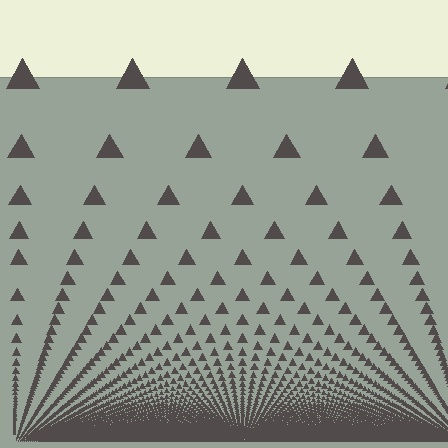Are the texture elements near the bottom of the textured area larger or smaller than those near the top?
Smaller. The gradient is inverted — elements near the bottom are smaller and denser.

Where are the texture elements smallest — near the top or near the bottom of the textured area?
Near the bottom.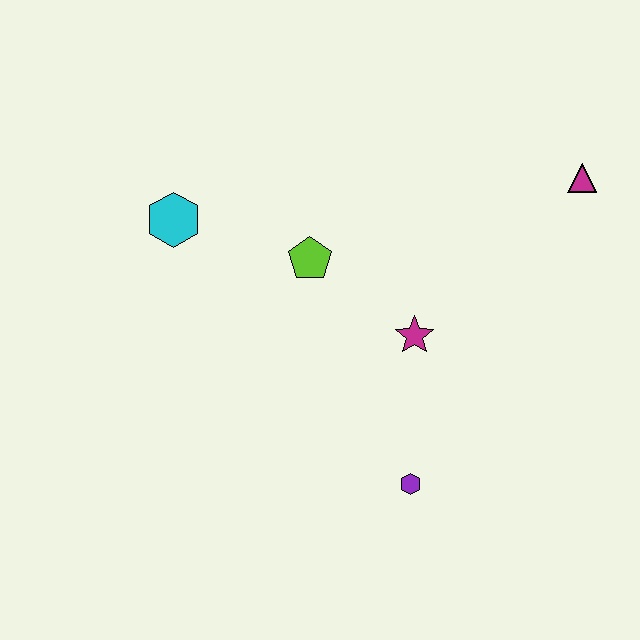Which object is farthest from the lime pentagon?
The magenta triangle is farthest from the lime pentagon.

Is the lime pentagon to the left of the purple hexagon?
Yes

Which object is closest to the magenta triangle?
The magenta star is closest to the magenta triangle.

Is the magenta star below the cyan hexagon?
Yes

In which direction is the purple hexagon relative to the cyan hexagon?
The purple hexagon is below the cyan hexagon.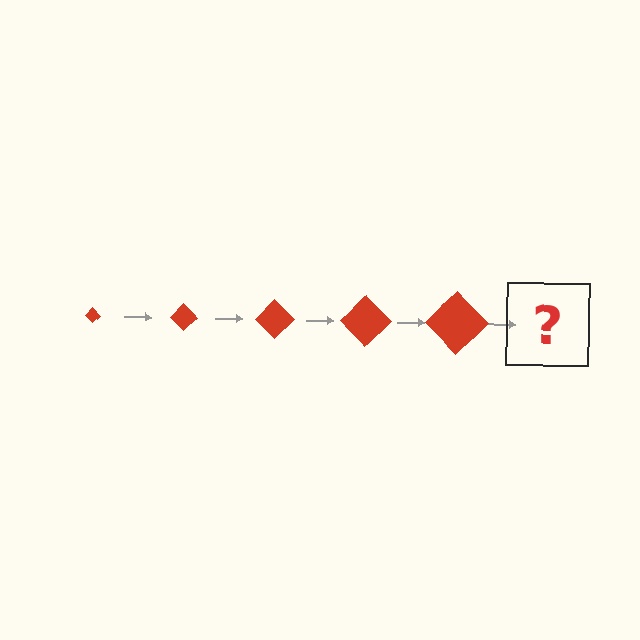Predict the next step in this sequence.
The next step is a red diamond, larger than the previous one.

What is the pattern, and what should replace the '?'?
The pattern is that the diamond gets progressively larger each step. The '?' should be a red diamond, larger than the previous one.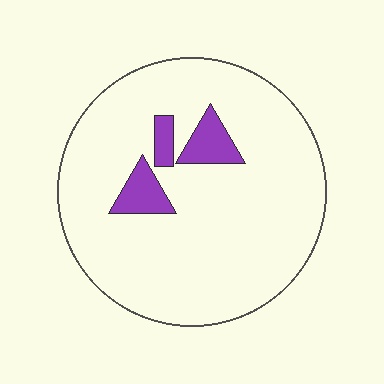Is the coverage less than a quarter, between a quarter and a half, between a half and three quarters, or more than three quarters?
Less than a quarter.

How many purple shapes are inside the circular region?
3.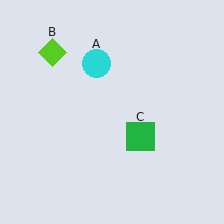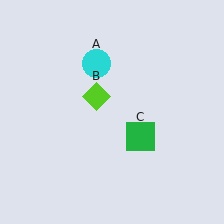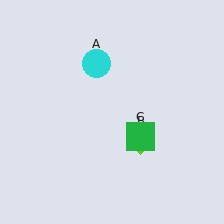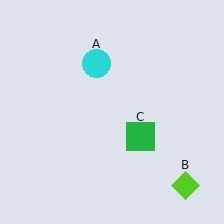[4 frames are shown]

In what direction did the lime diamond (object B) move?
The lime diamond (object B) moved down and to the right.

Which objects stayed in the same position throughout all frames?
Cyan circle (object A) and green square (object C) remained stationary.